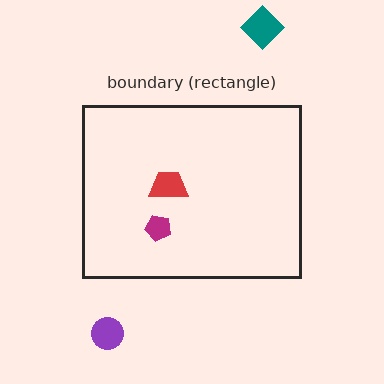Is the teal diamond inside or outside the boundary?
Outside.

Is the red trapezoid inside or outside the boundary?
Inside.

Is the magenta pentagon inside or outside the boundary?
Inside.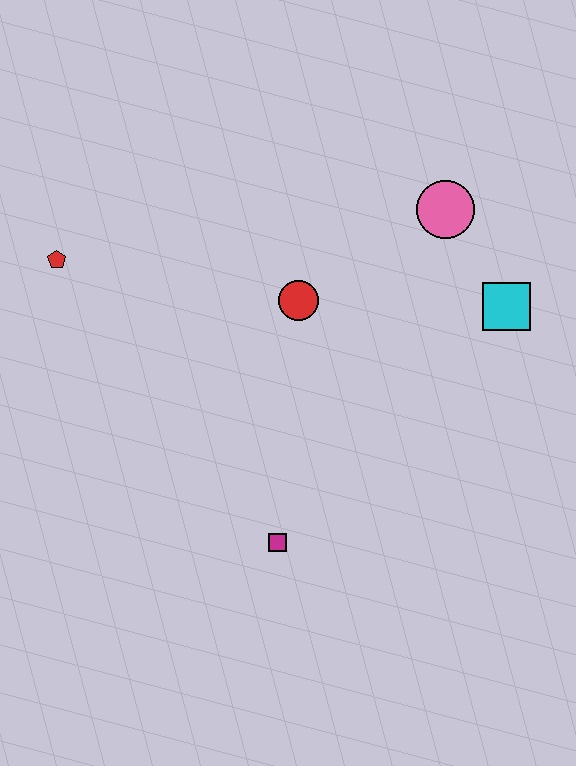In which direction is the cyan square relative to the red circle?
The cyan square is to the right of the red circle.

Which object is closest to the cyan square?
The pink circle is closest to the cyan square.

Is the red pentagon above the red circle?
Yes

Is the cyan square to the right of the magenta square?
Yes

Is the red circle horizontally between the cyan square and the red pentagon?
Yes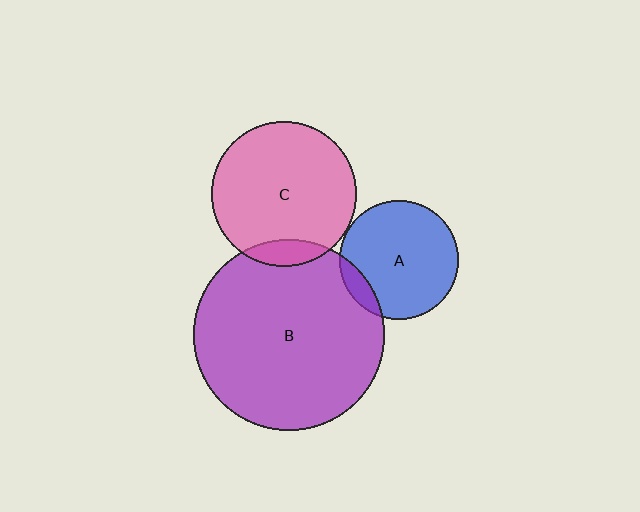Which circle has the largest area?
Circle B (purple).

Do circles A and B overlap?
Yes.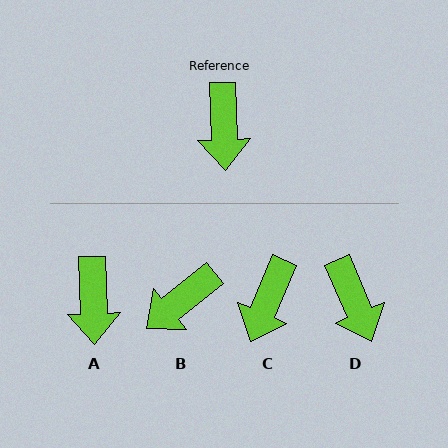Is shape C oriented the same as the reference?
No, it is off by about 25 degrees.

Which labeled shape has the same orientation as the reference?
A.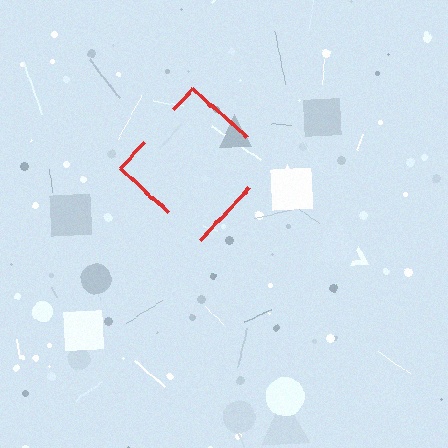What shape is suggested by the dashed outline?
The dashed outline suggests a diamond.